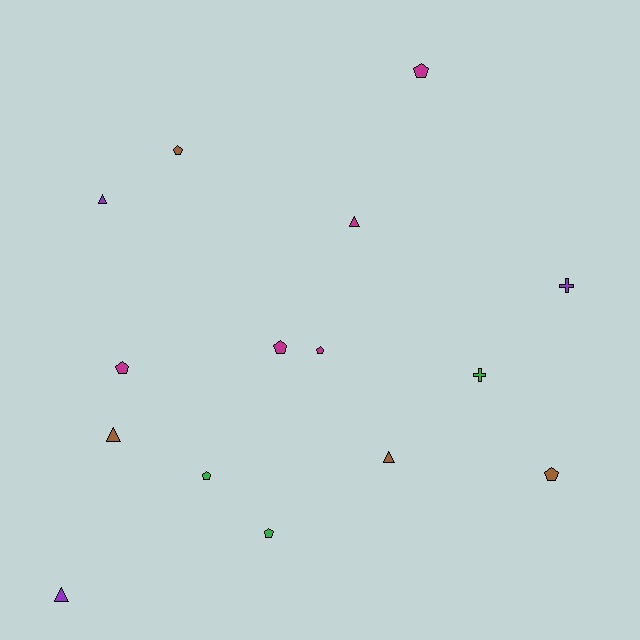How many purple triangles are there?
There are 2 purple triangles.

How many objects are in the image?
There are 15 objects.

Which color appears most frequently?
Magenta, with 5 objects.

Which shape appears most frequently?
Pentagon, with 8 objects.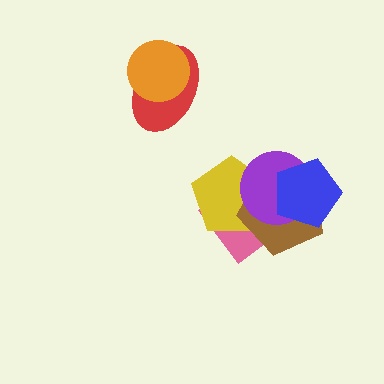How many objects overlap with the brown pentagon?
4 objects overlap with the brown pentagon.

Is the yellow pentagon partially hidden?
Yes, it is partially covered by another shape.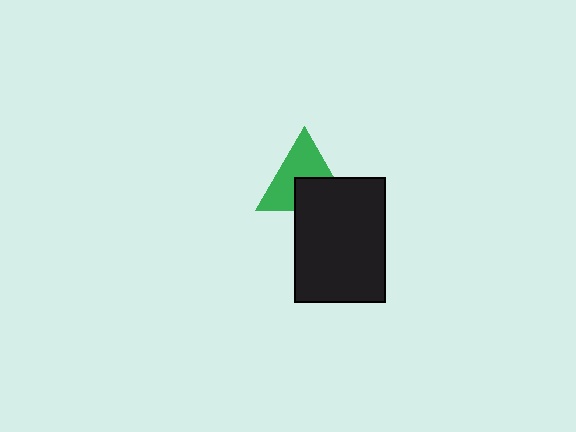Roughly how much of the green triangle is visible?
About half of it is visible (roughly 60%).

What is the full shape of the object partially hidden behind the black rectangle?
The partially hidden object is a green triangle.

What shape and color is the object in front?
The object in front is a black rectangle.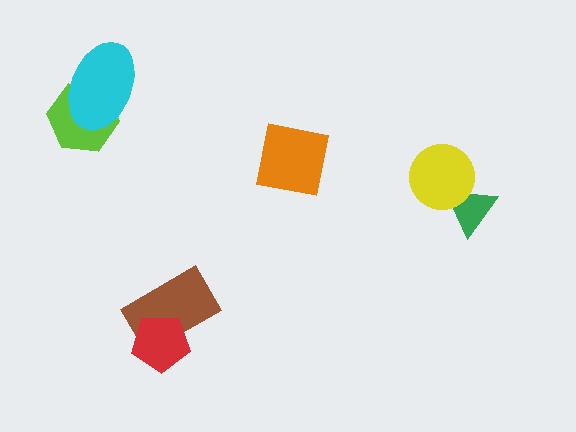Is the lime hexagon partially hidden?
Yes, it is partially covered by another shape.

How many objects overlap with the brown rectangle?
1 object overlaps with the brown rectangle.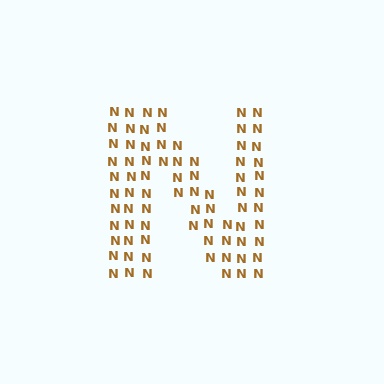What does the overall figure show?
The overall figure shows the letter N.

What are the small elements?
The small elements are letter N's.